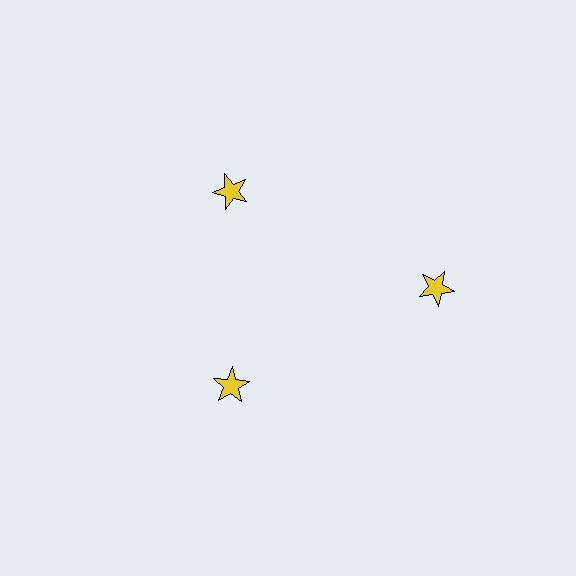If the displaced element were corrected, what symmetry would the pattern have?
It would have 3-fold rotational symmetry — the pattern would map onto itself every 120 degrees.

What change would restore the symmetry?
The symmetry would be restored by moving it inward, back onto the ring so that all 3 stars sit at equal angles and equal distance from the center.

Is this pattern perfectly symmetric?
No. The 3 yellow stars are arranged in a ring, but one element near the 3 o'clock position is pushed outward from the center, breaking the 3-fold rotational symmetry.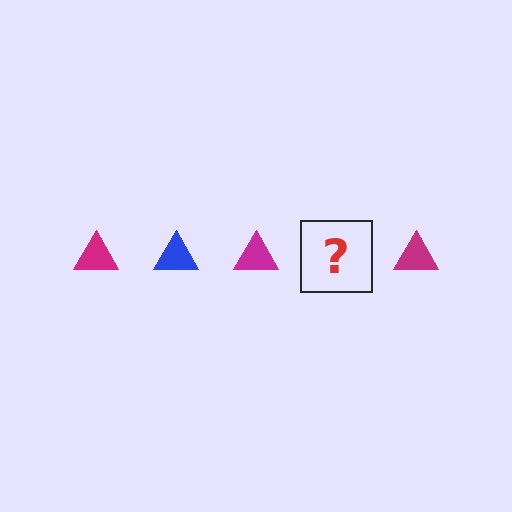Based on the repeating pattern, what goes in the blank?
The blank should be a blue triangle.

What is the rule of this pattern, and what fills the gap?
The rule is that the pattern cycles through magenta, blue triangles. The gap should be filled with a blue triangle.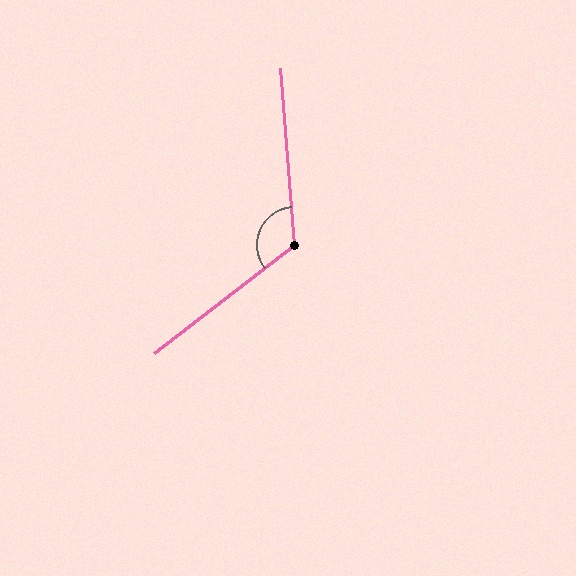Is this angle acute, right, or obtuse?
It is obtuse.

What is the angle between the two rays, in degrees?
Approximately 123 degrees.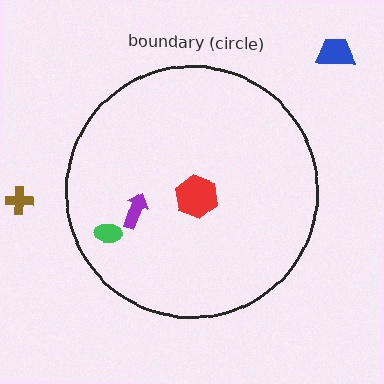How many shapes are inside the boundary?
3 inside, 2 outside.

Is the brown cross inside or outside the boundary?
Outside.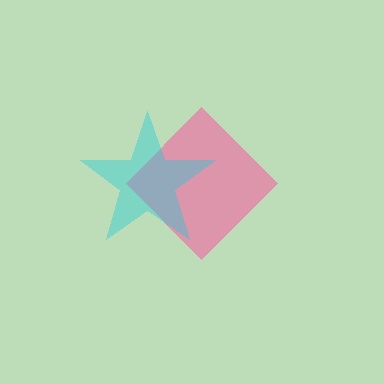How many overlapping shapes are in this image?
There are 2 overlapping shapes in the image.